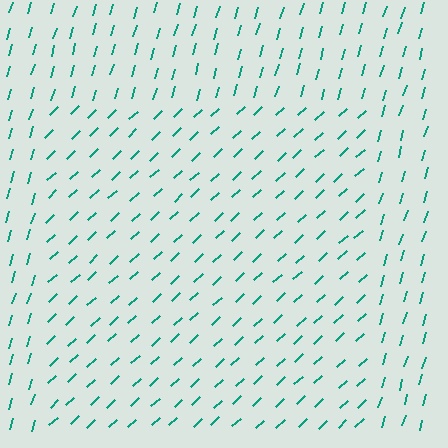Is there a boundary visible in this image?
Yes, there is a texture boundary formed by a change in line orientation.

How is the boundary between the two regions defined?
The boundary is defined purely by a change in line orientation (approximately 30 degrees difference). All lines are the same color and thickness.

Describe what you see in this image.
The image is filled with small teal line segments. A rectangle region in the image has lines oriented differently from the surrounding lines, creating a visible texture boundary.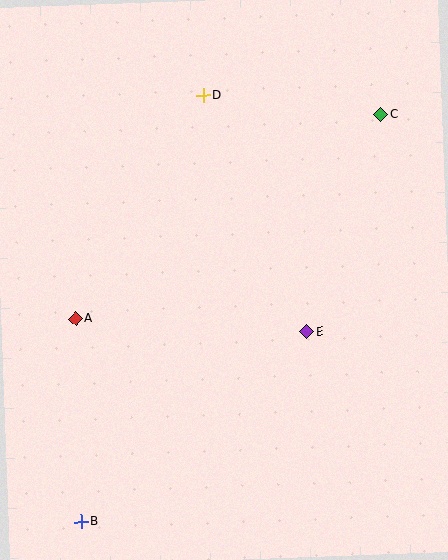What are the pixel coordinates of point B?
Point B is at (81, 522).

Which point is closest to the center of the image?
Point E at (307, 332) is closest to the center.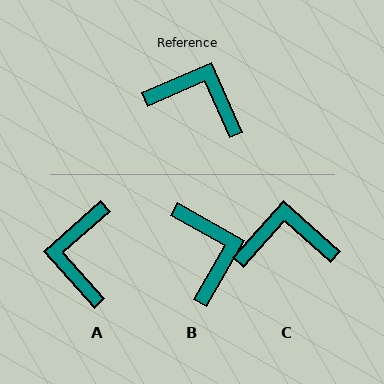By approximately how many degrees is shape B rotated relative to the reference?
Approximately 53 degrees clockwise.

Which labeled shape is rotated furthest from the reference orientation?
A, about 108 degrees away.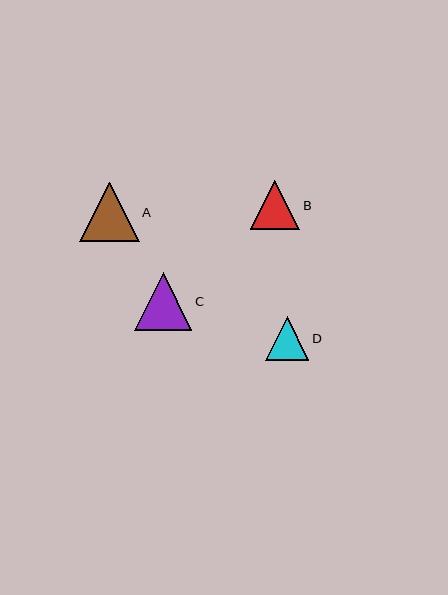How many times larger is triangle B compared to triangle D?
Triangle B is approximately 1.1 times the size of triangle D.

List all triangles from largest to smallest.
From largest to smallest: A, C, B, D.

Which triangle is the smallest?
Triangle D is the smallest with a size of approximately 43 pixels.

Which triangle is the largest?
Triangle A is the largest with a size of approximately 59 pixels.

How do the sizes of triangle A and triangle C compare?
Triangle A and triangle C are approximately the same size.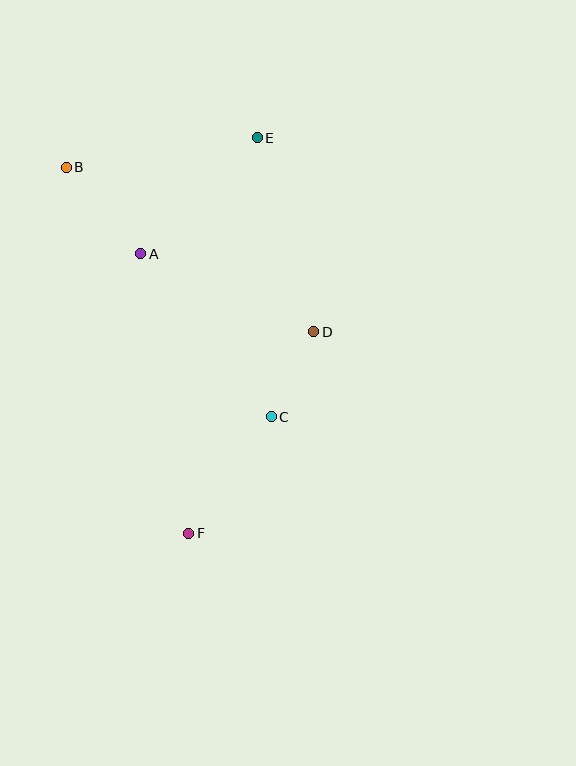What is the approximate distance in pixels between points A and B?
The distance between A and B is approximately 114 pixels.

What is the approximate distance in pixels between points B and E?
The distance between B and E is approximately 193 pixels.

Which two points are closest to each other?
Points C and D are closest to each other.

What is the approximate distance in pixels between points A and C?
The distance between A and C is approximately 209 pixels.